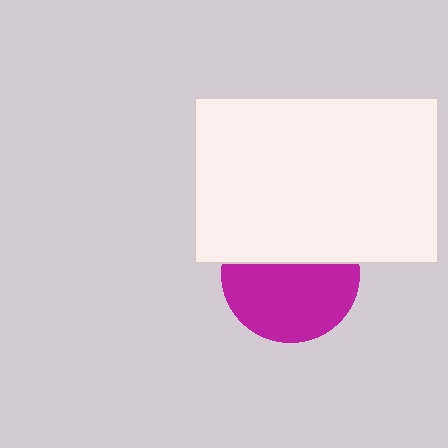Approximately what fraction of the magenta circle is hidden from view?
Roughly 40% of the magenta circle is hidden behind the white rectangle.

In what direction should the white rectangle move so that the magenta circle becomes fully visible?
The white rectangle should move up. That is the shortest direction to clear the overlap and leave the magenta circle fully visible.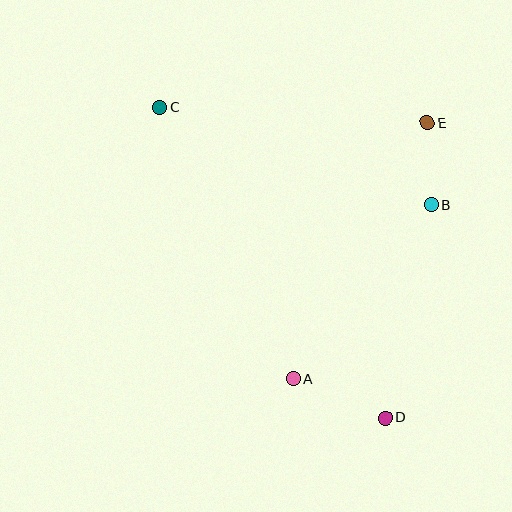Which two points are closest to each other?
Points B and E are closest to each other.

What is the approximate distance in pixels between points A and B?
The distance between A and B is approximately 221 pixels.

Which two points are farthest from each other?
Points C and D are farthest from each other.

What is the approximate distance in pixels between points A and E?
The distance between A and E is approximately 288 pixels.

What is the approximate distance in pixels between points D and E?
The distance between D and E is approximately 297 pixels.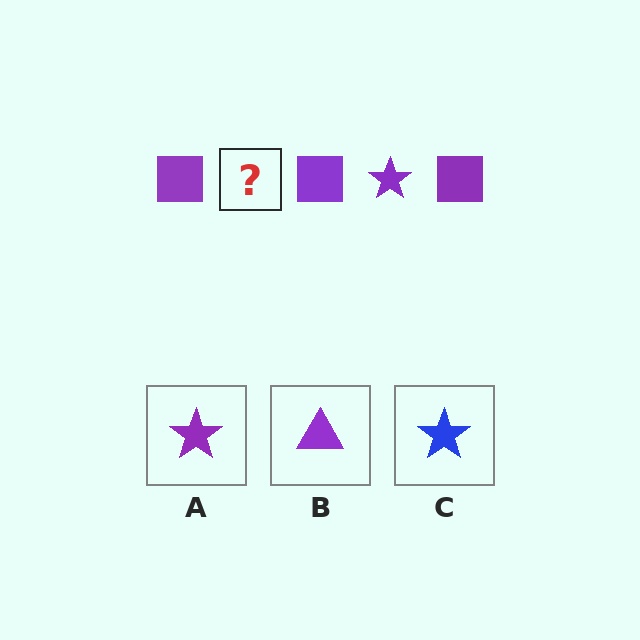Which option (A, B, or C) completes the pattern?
A.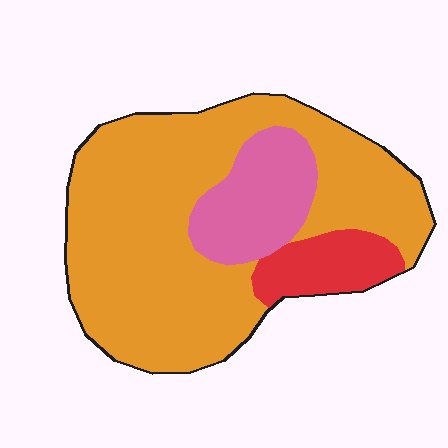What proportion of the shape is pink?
Pink takes up less than a quarter of the shape.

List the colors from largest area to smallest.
From largest to smallest: orange, pink, red.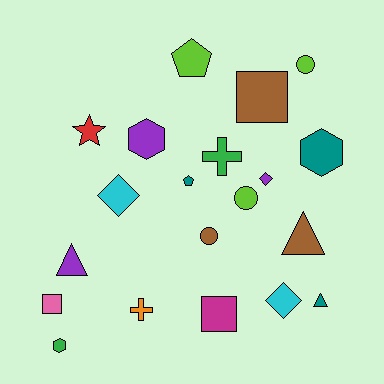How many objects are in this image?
There are 20 objects.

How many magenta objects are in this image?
There is 1 magenta object.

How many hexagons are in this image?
There are 3 hexagons.